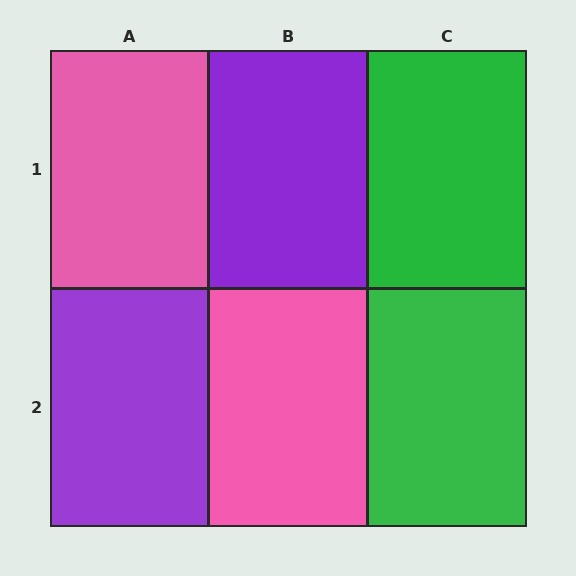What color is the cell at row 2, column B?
Pink.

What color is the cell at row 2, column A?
Purple.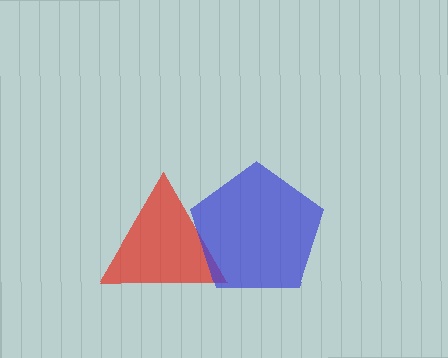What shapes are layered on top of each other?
The layered shapes are: a red triangle, a blue pentagon.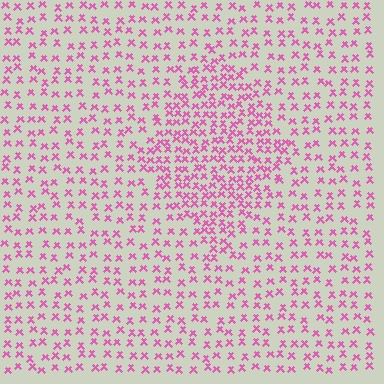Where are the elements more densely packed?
The elements are more densely packed inside the diamond boundary.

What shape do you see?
I see a diamond.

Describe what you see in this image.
The image contains small pink elements arranged at two different densities. A diamond-shaped region is visible where the elements are more densely packed than the surrounding area.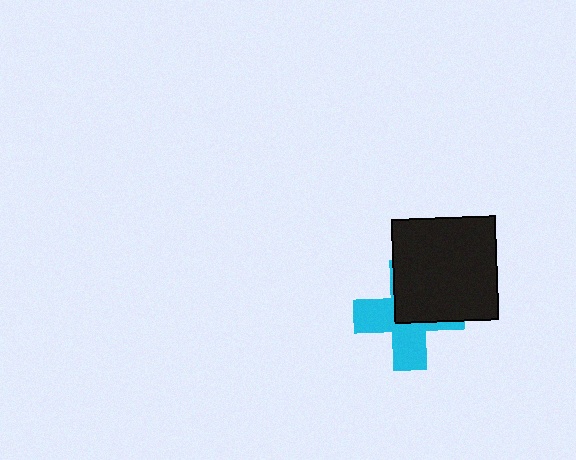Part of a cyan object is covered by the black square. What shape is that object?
It is a cross.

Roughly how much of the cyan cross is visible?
About half of it is visible (roughly 54%).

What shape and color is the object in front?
The object in front is a black square.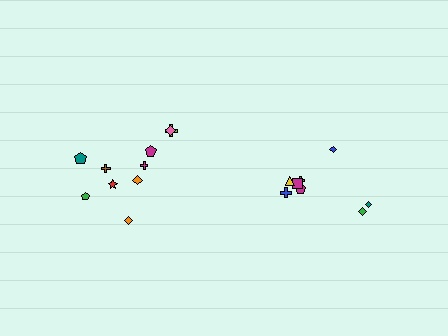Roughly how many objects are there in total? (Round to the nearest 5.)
Roughly 20 objects in total.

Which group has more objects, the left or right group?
The left group.